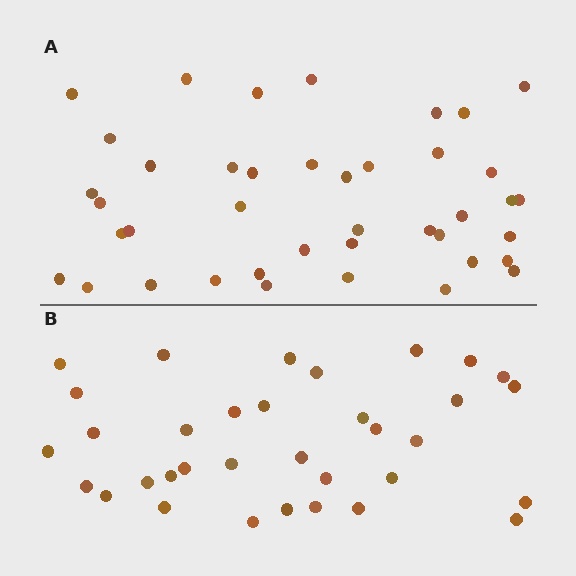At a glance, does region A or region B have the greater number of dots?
Region A (the top region) has more dots.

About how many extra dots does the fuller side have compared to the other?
Region A has roughly 8 or so more dots than region B.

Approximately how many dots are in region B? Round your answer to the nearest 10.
About 30 dots. (The exact count is 34, which rounds to 30.)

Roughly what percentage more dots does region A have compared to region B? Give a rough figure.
About 20% more.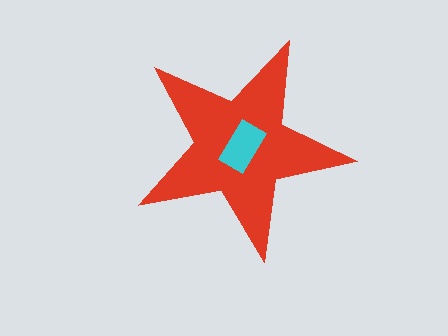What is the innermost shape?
The cyan rectangle.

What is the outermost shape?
The red star.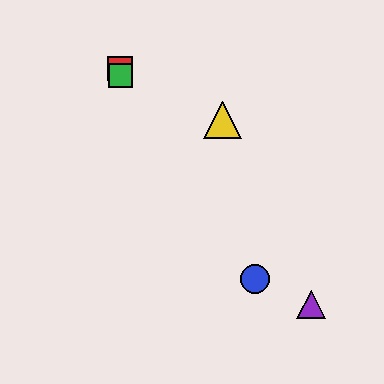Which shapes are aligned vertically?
The red square, the green square are aligned vertically.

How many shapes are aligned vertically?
2 shapes (the red square, the green square) are aligned vertically.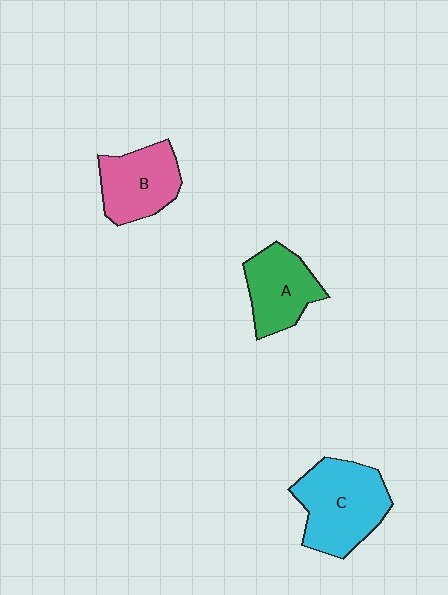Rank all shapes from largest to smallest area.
From largest to smallest: C (cyan), B (pink), A (green).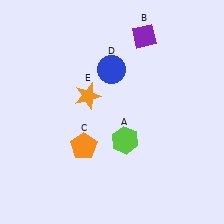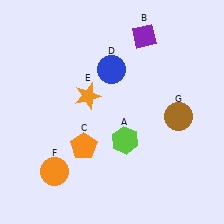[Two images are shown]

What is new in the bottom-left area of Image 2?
An orange circle (F) was added in the bottom-left area of Image 2.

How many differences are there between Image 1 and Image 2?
There are 2 differences between the two images.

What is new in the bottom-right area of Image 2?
A brown circle (G) was added in the bottom-right area of Image 2.